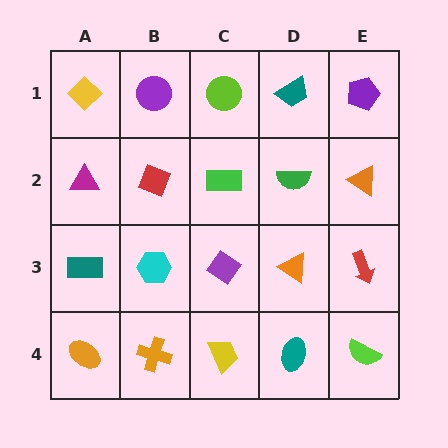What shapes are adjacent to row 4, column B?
A cyan hexagon (row 3, column B), an orange ellipse (row 4, column A), a yellow trapezoid (row 4, column C).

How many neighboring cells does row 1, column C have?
3.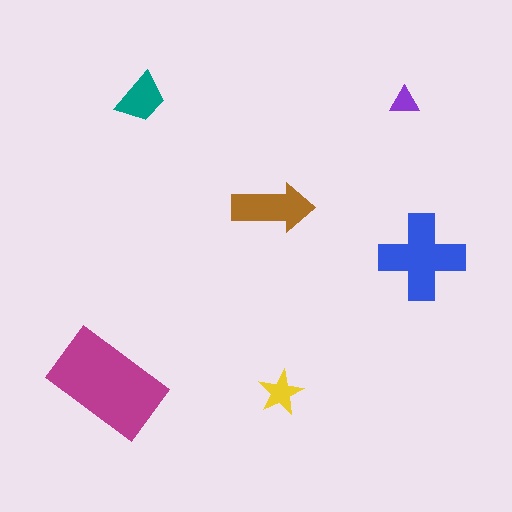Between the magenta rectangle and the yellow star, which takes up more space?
The magenta rectangle.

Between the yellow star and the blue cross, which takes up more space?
The blue cross.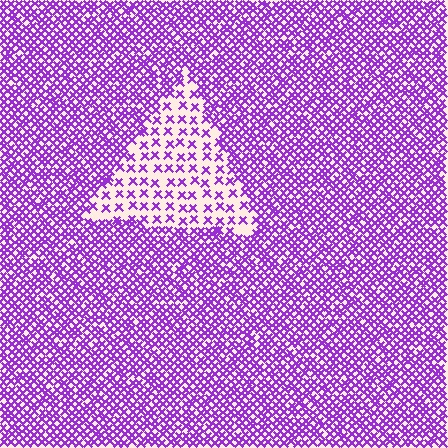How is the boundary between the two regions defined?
The boundary is defined by a change in element density (approximately 2.7x ratio). All elements are the same color, size, and shape.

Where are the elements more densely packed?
The elements are more densely packed outside the triangle boundary.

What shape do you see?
I see a triangle.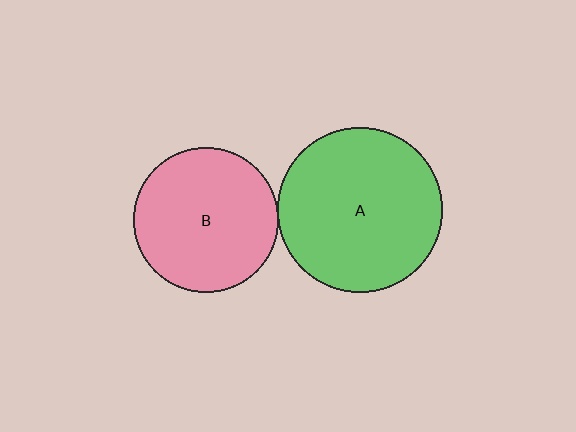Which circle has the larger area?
Circle A (green).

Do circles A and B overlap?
Yes.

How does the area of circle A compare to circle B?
Approximately 1.3 times.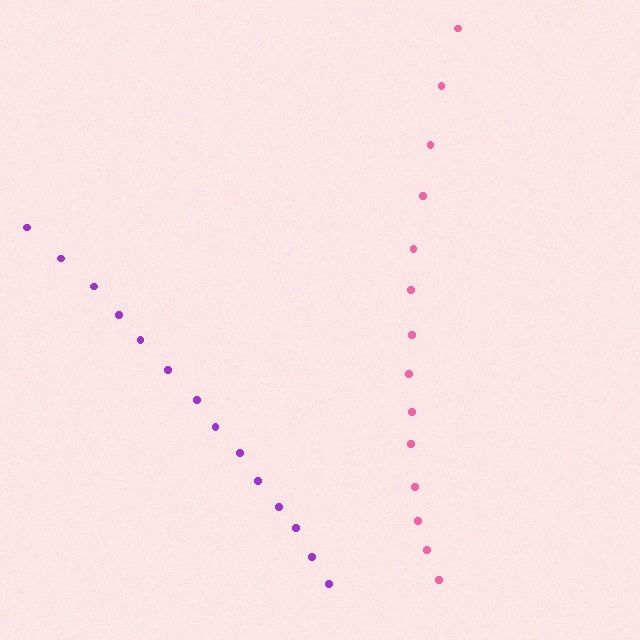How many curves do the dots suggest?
There are 2 distinct paths.